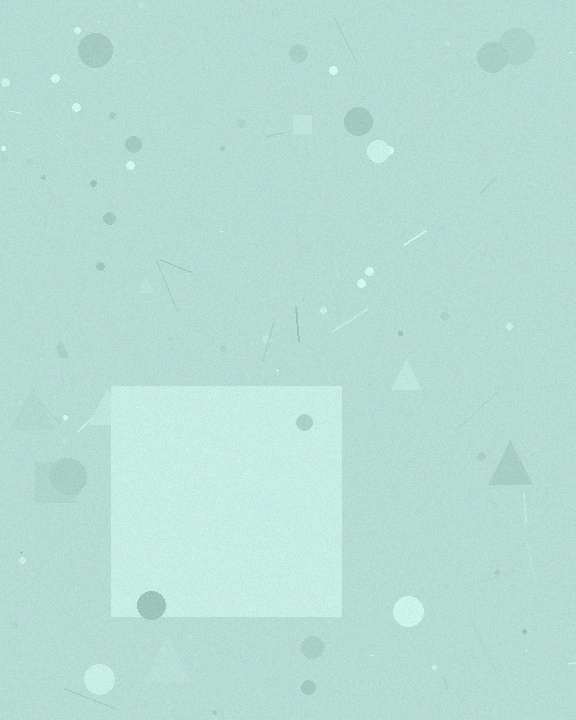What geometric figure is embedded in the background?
A square is embedded in the background.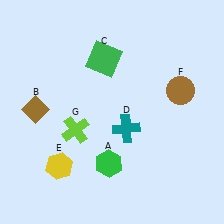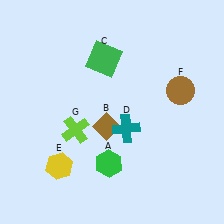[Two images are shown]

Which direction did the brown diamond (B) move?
The brown diamond (B) moved right.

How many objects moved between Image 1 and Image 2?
1 object moved between the two images.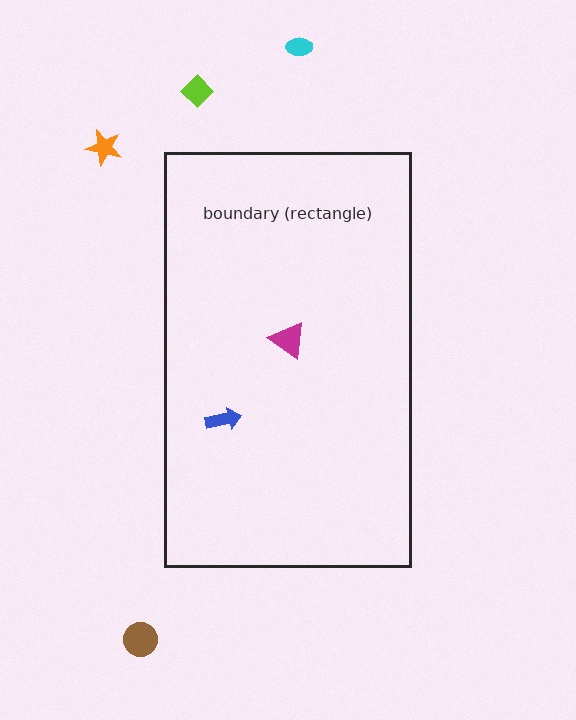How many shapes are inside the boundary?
2 inside, 4 outside.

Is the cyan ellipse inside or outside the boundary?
Outside.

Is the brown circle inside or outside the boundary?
Outside.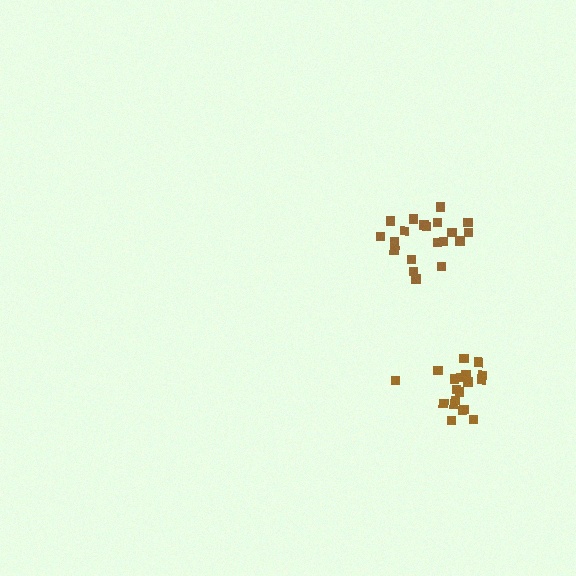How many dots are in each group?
Group 1: 20 dots, Group 2: 19 dots (39 total).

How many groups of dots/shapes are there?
There are 2 groups.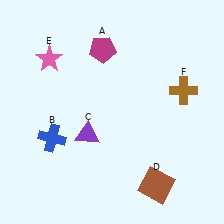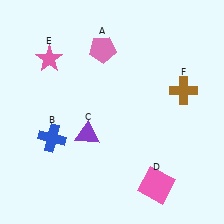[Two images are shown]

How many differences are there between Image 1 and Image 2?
There are 2 differences between the two images.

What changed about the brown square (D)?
In Image 1, D is brown. In Image 2, it changed to pink.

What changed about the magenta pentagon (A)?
In Image 1, A is magenta. In Image 2, it changed to pink.